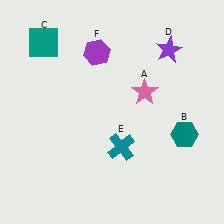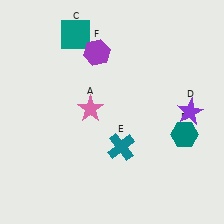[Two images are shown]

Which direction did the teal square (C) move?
The teal square (C) moved right.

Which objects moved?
The objects that moved are: the pink star (A), the teal square (C), the purple star (D).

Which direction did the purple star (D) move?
The purple star (D) moved down.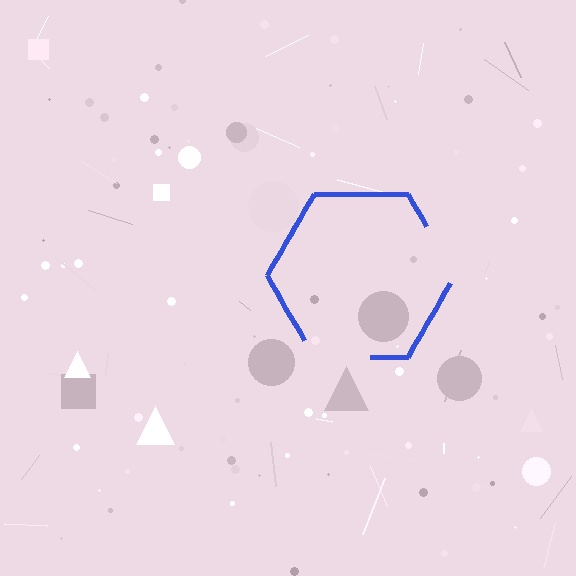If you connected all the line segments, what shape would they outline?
They would outline a hexagon.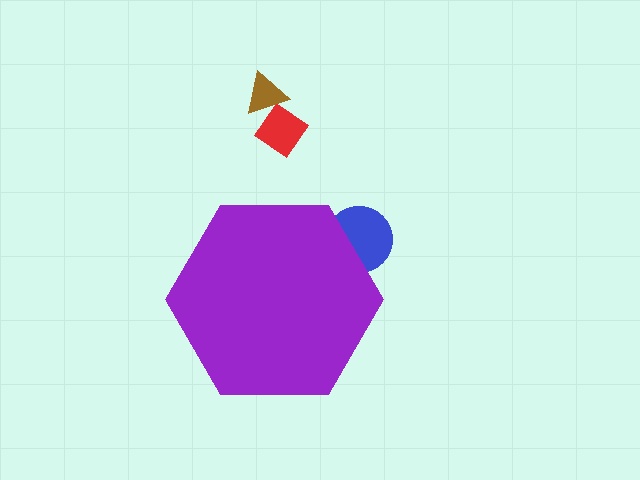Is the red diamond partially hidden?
No, the red diamond is fully visible.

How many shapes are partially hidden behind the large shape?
1 shape is partially hidden.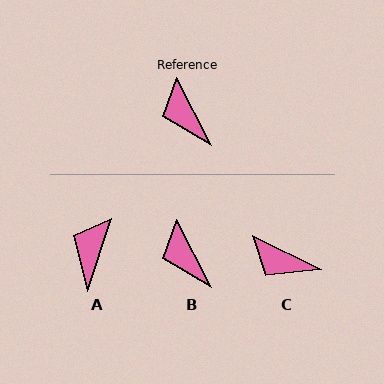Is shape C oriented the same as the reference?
No, it is off by about 37 degrees.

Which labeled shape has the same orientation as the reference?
B.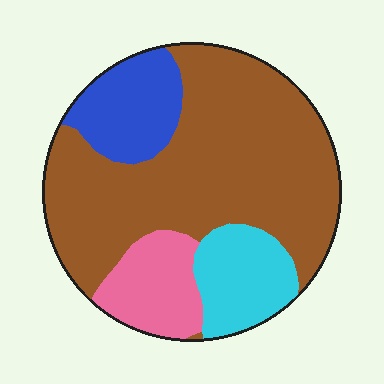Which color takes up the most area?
Brown, at roughly 60%.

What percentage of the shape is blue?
Blue takes up about one eighth (1/8) of the shape.